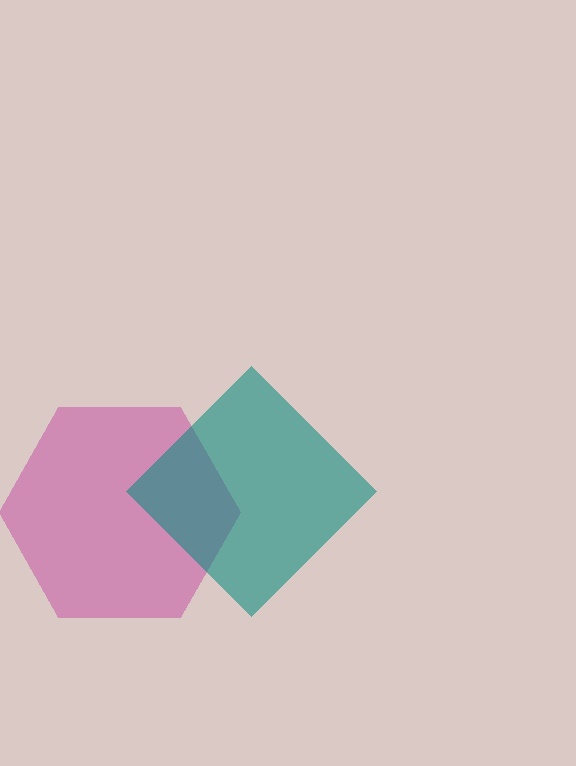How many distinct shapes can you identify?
There are 2 distinct shapes: a magenta hexagon, a teal diamond.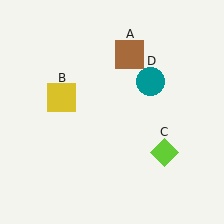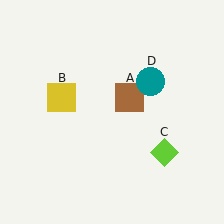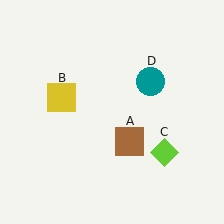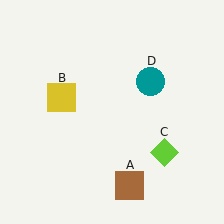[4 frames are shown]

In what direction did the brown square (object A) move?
The brown square (object A) moved down.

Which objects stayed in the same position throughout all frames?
Yellow square (object B) and lime diamond (object C) and teal circle (object D) remained stationary.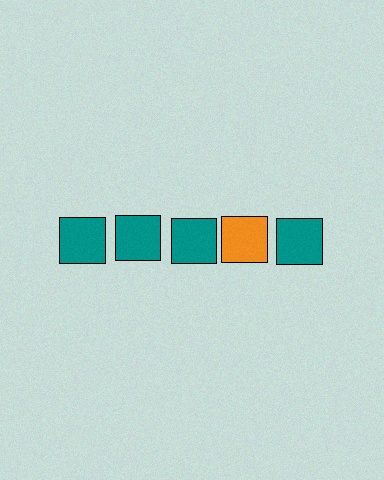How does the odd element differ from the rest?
It has a different color: orange instead of teal.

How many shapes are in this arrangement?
There are 5 shapes arranged in a grid pattern.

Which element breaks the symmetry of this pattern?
The orange square in the top row, second from right column breaks the symmetry. All other shapes are teal squares.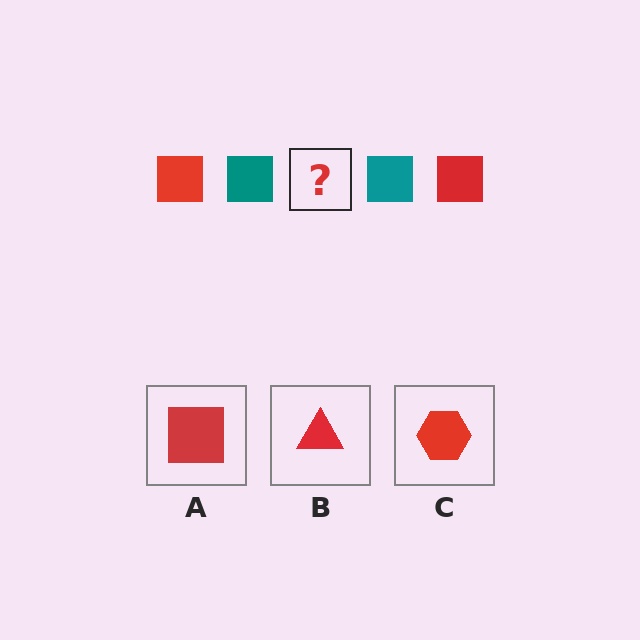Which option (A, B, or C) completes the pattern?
A.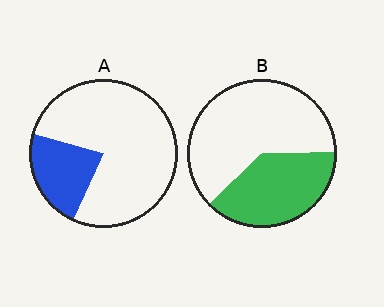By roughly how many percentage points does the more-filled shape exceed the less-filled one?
By roughly 15 percentage points (B over A).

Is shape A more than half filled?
No.